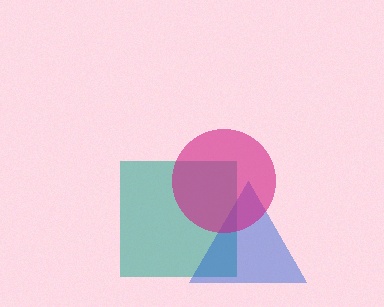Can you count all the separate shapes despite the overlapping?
Yes, there are 3 separate shapes.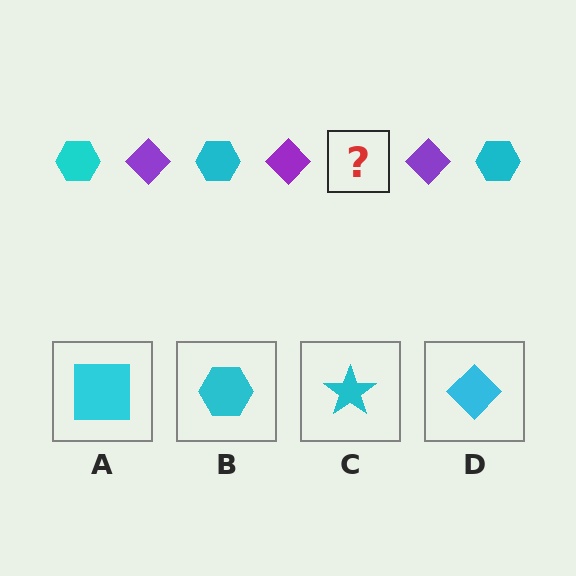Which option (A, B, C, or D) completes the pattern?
B.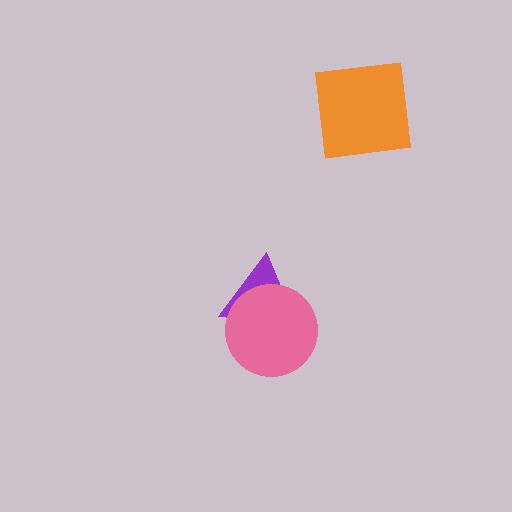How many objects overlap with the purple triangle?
1 object overlaps with the purple triangle.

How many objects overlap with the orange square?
0 objects overlap with the orange square.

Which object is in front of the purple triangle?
The pink circle is in front of the purple triangle.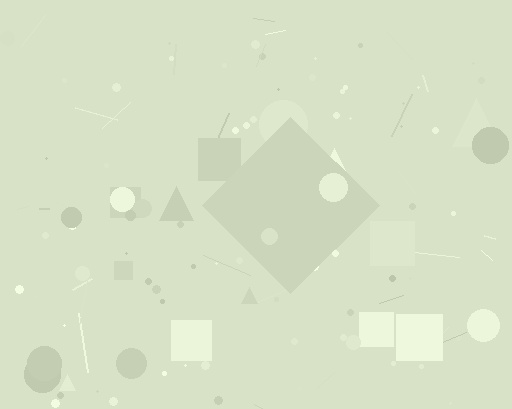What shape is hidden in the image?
A diamond is hidden in the image.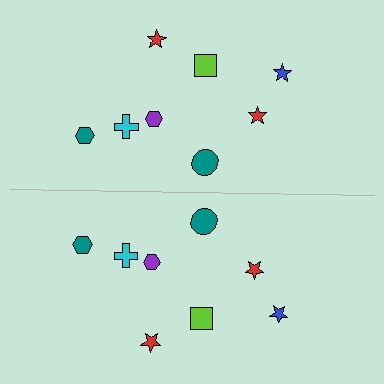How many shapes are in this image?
There are 16 shapes in this image.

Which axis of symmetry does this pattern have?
The pattern has a horizontal axis of symmetry running through the center of the image.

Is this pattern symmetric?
Yes, this pattern has bilateral (reflection) symmetry.